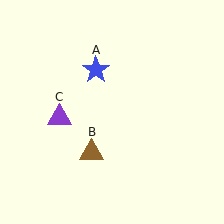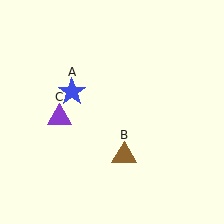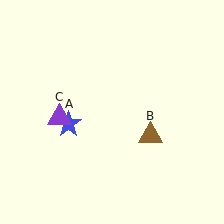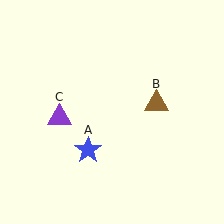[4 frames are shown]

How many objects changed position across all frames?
2 objects changed position: blue star (object A), brown triangle (object B).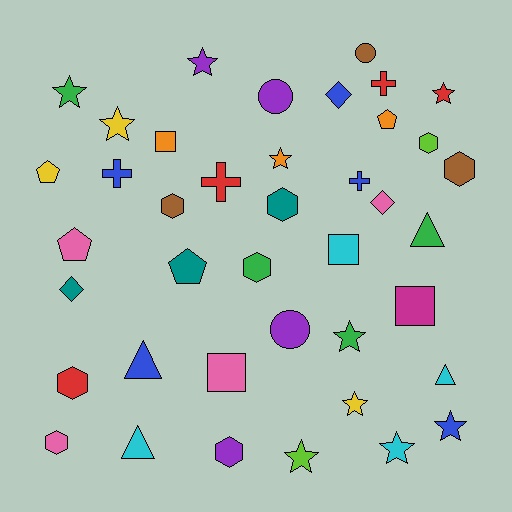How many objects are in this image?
There are 40 objects.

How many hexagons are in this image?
There are 8 hexagons.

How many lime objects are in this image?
There are 2 lime objects.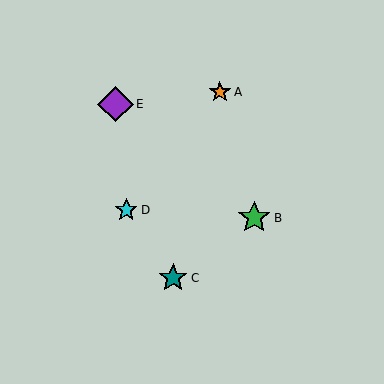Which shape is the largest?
The purple diamond (labeled E) is the largest.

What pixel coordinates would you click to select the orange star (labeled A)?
Click at (220, 92) to select the orange star A.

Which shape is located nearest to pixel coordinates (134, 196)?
The cyan star (labeled D) at (126, 210) is nearest to that location.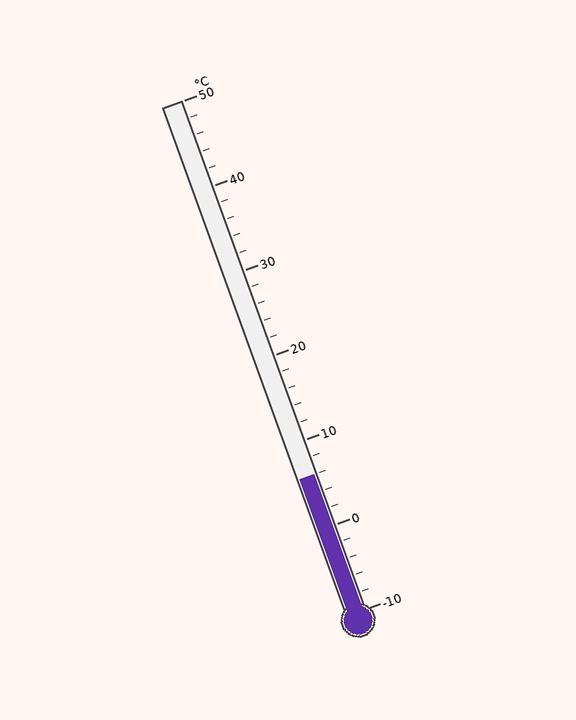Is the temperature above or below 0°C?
The temperature is above 0°C.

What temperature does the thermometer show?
The thermometer shows approximately 6°C.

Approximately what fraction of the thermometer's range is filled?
The thermometer is filled to approximately 25% of its range.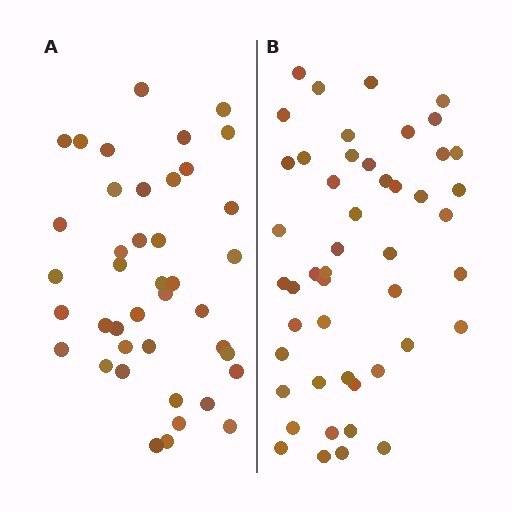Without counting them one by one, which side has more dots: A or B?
Region B (the right region) has more dots.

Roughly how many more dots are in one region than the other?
Region B has roughly 8 or so more dots than region A.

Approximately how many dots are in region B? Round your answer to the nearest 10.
About 50 dots. (The exact count is 48, which rounds to 50.)